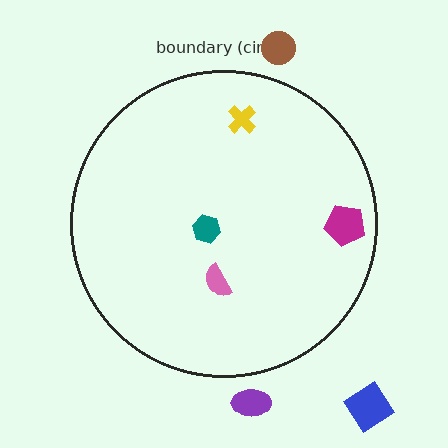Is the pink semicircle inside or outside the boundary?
Inside.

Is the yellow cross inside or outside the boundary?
Inside.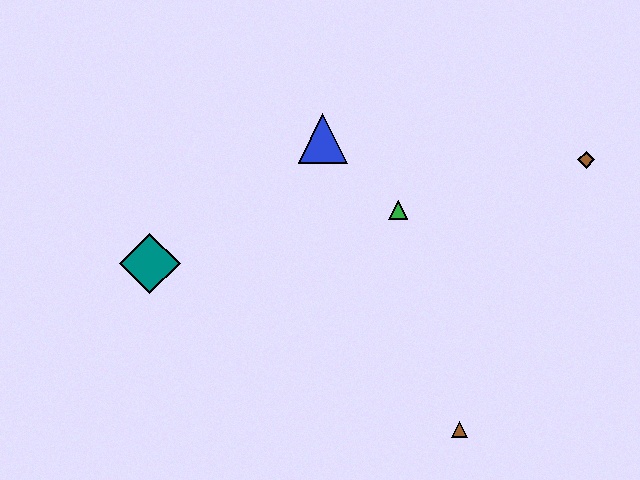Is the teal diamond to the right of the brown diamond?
No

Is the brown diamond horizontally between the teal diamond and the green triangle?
No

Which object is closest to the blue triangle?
The green triangle is closest to the blue triangle.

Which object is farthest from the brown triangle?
The teal diamond is farthest from the brown triangle.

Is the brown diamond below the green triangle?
No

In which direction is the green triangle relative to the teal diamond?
The green triangle is to the right of the teal diamond.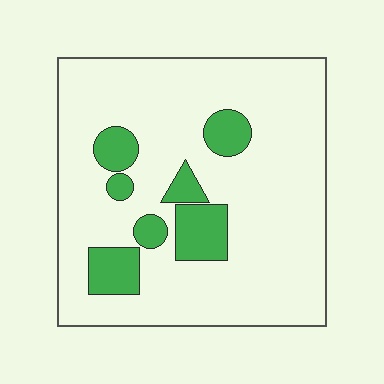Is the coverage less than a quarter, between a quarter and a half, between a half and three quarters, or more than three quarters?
Less than a quarter.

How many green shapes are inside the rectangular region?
7.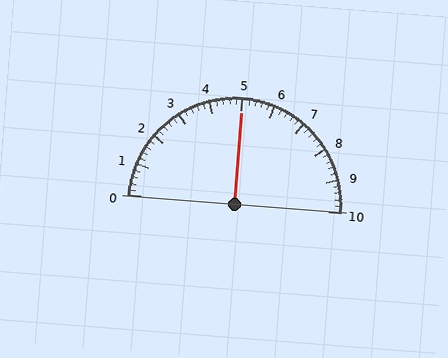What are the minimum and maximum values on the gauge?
The gauge ranges from 0 to 10.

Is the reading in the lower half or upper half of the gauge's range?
The reading is in the upper half of the range (0 to 10).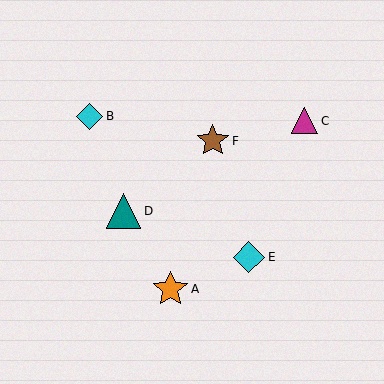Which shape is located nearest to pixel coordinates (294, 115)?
The magenta triangle (labeled C) at (305, 121) is nearest to that location.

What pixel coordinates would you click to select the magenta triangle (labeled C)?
Click at (305, 121) to select the magenta triangle C.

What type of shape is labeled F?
Shape F is a brown star.